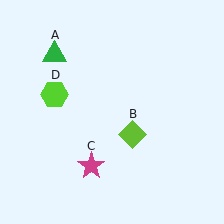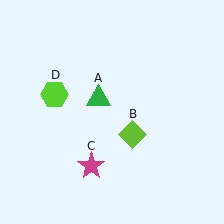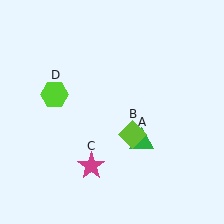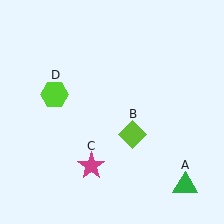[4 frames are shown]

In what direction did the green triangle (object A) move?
The green triangle (object A) moved down and to the right.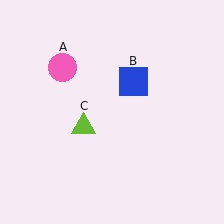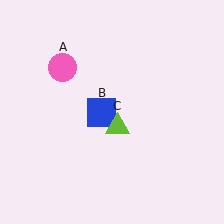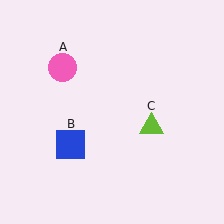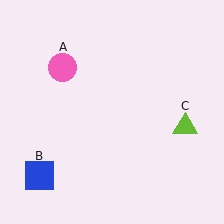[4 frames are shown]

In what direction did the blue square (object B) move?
The blue square (object B) moved down and to the left.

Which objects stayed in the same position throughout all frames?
Pink circle (object A) remained stationary.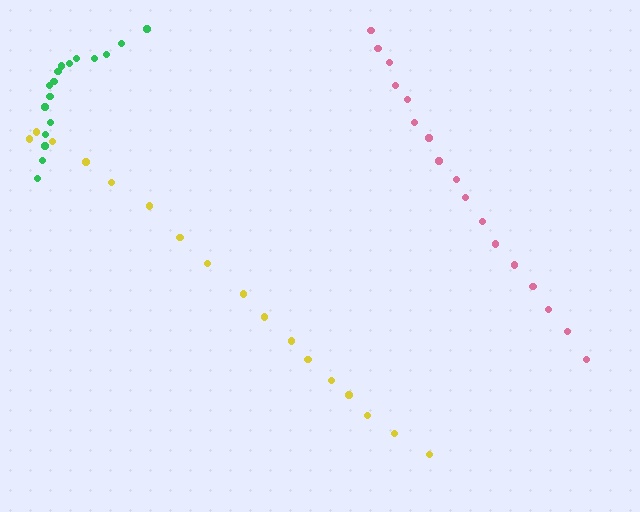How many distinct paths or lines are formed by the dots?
There are 3 distinct paths.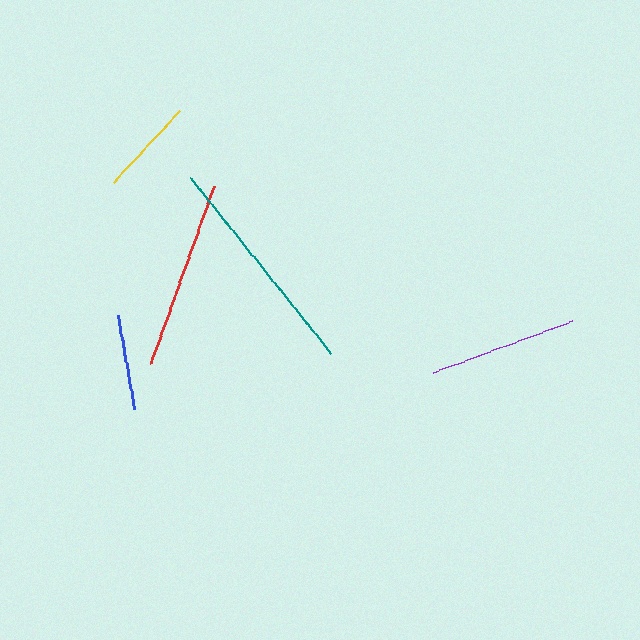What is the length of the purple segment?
The purple segment is approximately 148 pixels long.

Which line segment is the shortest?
The blue line is the shortest at approximately 95 pixels.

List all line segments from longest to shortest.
From longest to shortest: teal, red, purple, yellow, blue.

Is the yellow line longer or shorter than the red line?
The red line is longer than the yellow line.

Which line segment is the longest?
The teal line is the longest at approximately 224 pixels.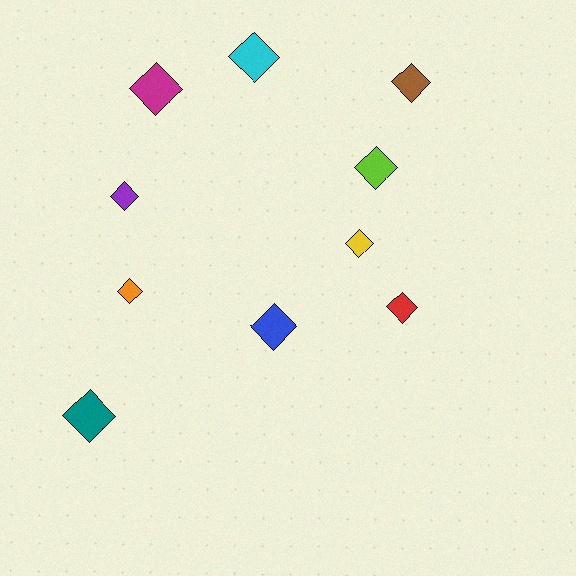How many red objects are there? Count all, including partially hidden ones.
There is 1 red object.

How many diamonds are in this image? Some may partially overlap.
There are 10 diamonds.